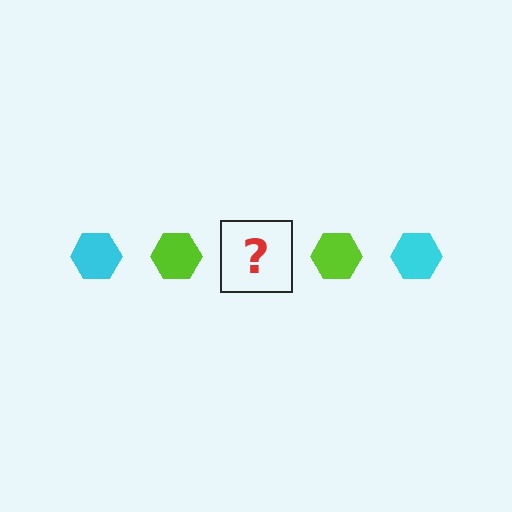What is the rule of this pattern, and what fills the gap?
The rule is that the pattern cycles through cyan, lime hexagons. The gap should be filled with a cyan hexagon.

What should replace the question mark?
The question mark should be replaced with a cyan hexagon.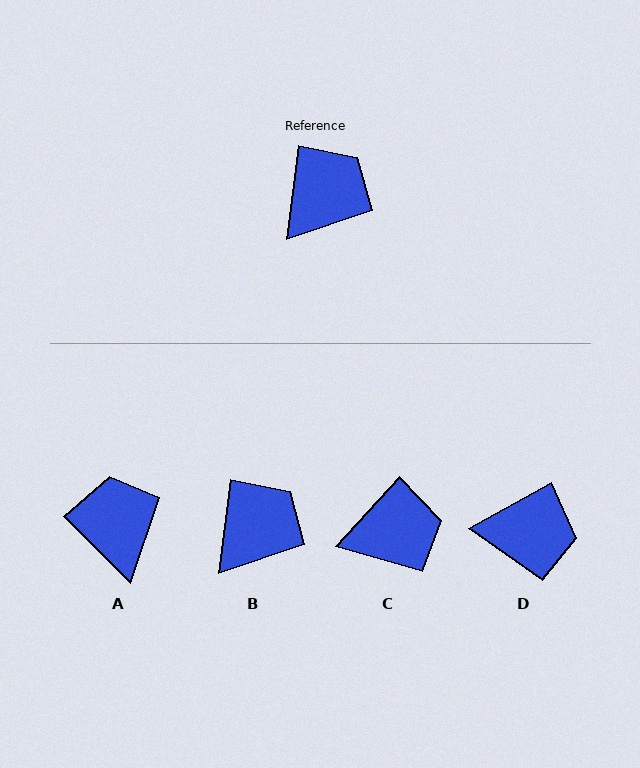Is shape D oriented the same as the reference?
No, it is off by about 54 degrees.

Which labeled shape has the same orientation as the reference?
B.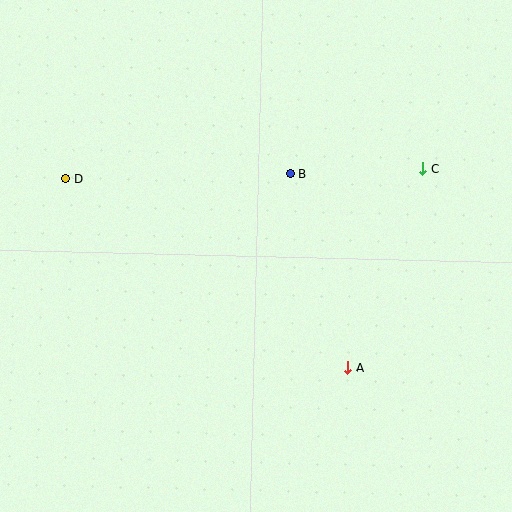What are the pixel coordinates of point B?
Point B is at (290, 174).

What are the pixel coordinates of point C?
Point C is at (423, 169).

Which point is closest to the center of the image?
Point B at (290, 174) is closest to the center.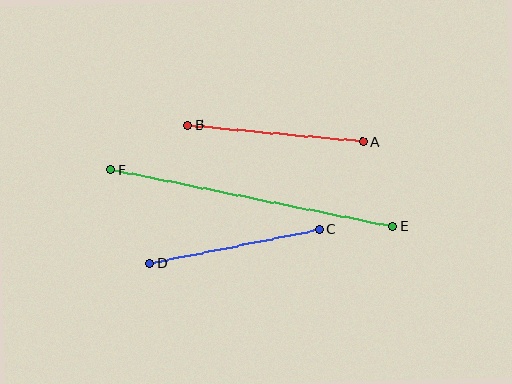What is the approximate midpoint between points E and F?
The midpoint is at approximately (252, 198) pixels.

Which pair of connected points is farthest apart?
Points E and F are farthest apart.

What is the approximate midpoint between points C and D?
The midpoint is at approximately (234, 246) pixels.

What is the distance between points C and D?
The distance is approximately 173 pixels.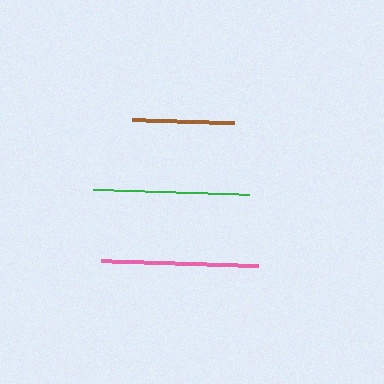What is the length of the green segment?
The green segment is approximately 156 pixels long.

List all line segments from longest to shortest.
From longest to shortest: pink, green, brown.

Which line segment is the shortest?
The brown line is the shortest at approximately 102 pixels.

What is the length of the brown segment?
The brown segment is approximately 102 pixels long.